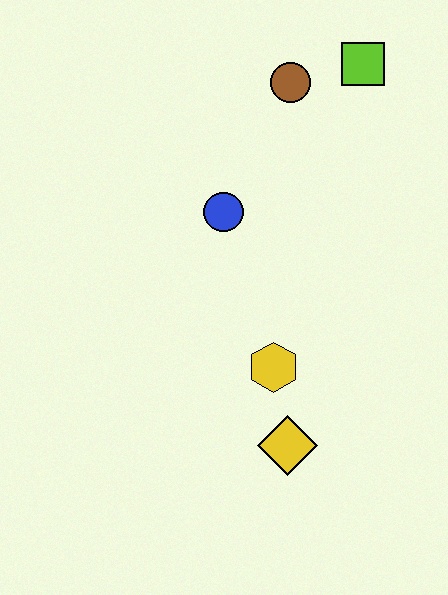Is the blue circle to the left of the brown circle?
Yes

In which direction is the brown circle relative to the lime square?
The brown circle is to the left of the lime square.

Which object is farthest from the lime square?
The yellow diamond is farthest from the lime square.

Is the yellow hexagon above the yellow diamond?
Yes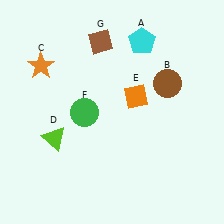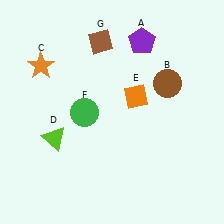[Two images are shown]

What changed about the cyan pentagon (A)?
In Image 1, A is cyan. In Image 2, it changed to purple.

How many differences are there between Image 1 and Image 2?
There is 1 difference between the two images.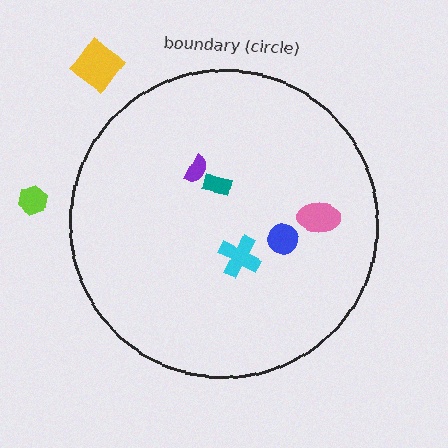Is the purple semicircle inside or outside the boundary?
Inside.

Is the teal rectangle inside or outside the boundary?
Inside.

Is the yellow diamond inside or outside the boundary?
Outside.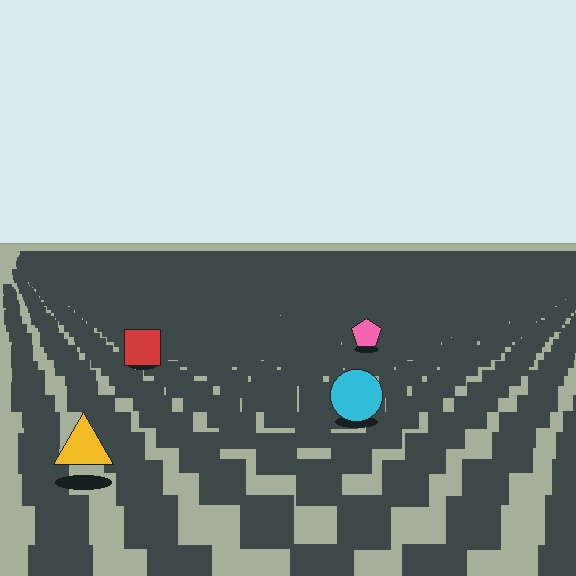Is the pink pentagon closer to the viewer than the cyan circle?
No. The cyan circle is closer — you can tell from the texture gradient: the ground texture is coarser near it.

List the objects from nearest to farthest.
From nearest to farthest: the yellow triangle, the cyan circle, the red square, the pink pentagon.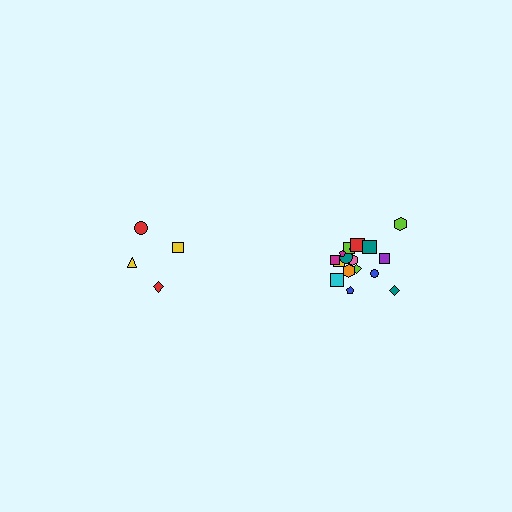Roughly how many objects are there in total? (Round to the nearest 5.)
Roughly 20 objects in total.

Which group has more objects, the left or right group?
The right group.